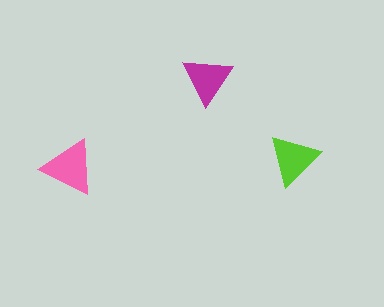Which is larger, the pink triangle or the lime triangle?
The pink one.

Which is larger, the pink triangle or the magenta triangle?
The pink one.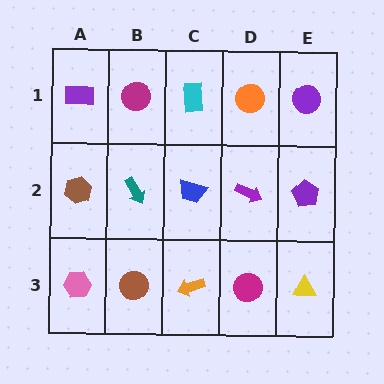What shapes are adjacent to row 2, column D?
An orange circle (row 1, column D), a magenta circle (row 3, column D), a blue trapezoid (row 2, column C), a purple pentagon (row 2, column E).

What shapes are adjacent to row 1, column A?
A brown hexagon (row 2, column A), a magenta circle (row 1, column B).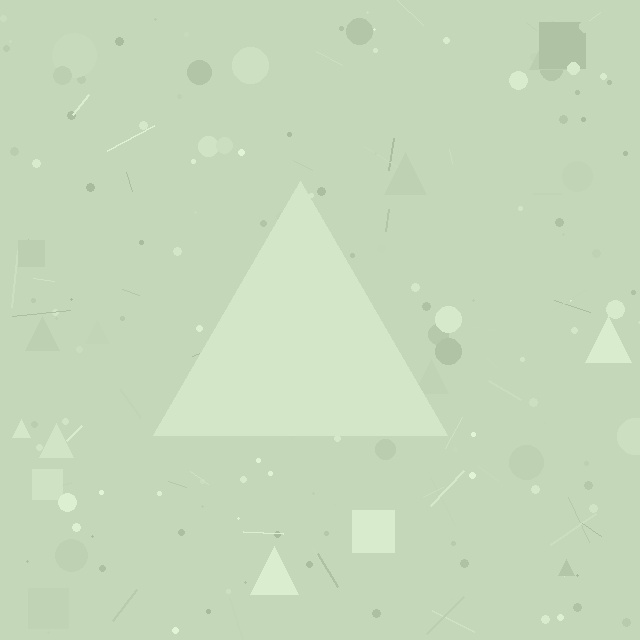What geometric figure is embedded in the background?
A triangle is embedded in the background.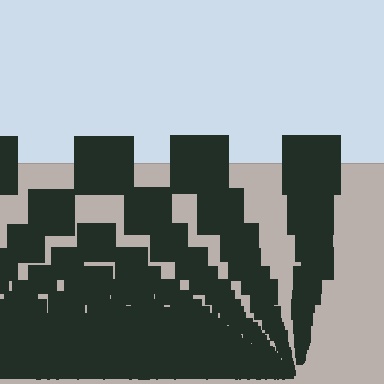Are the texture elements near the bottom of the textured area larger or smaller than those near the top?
Smaller. The gradient is inverted — elements near the bottom are smaller and denser.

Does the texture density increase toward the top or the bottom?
Density increases toward the bottom.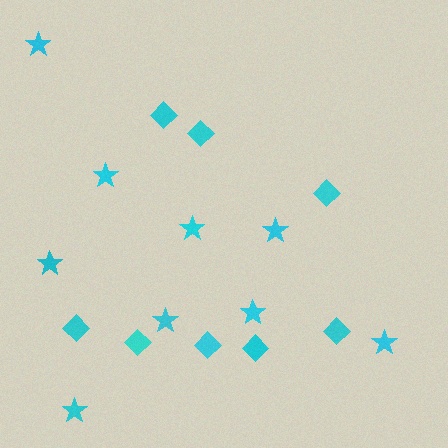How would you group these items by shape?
There are 2 groups: one group of stars (9) and one group of diamonds (8).